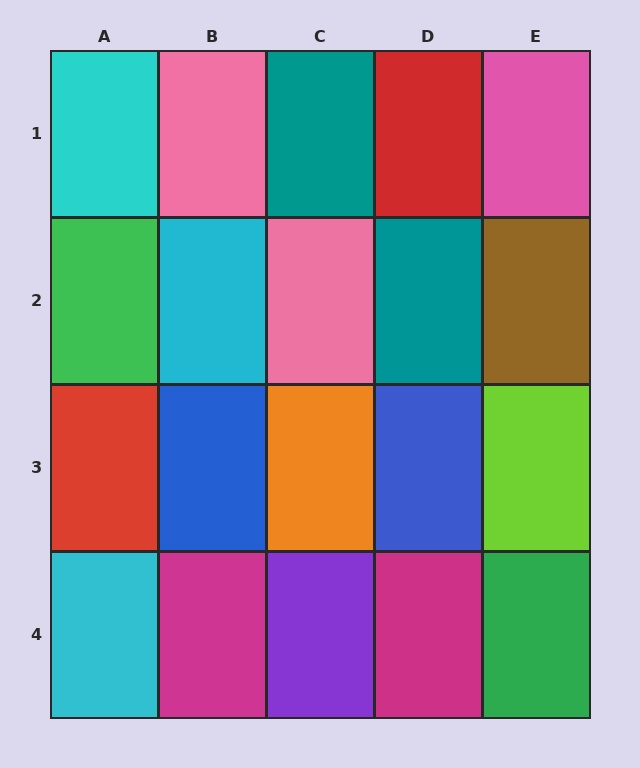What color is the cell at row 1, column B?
Pink.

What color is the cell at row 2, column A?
Green.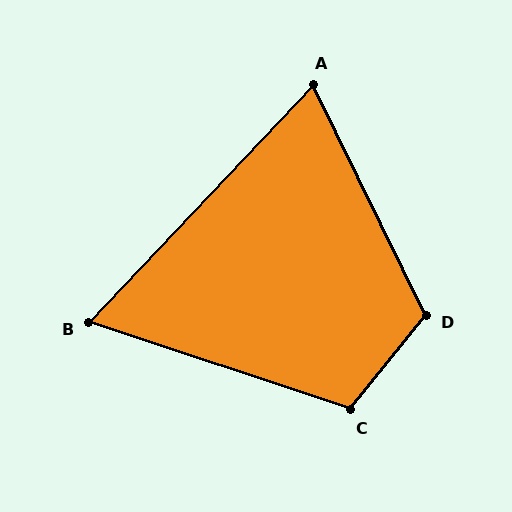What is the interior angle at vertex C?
Approximately 110 degrees (obtuse).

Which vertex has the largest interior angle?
D, at approximately 115 degrees.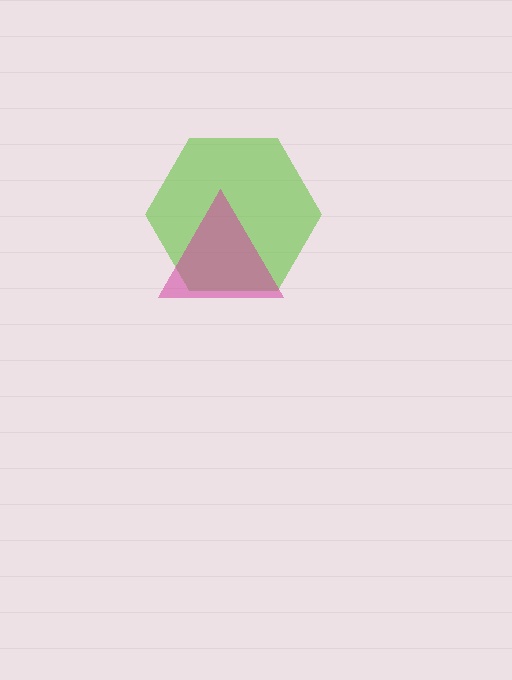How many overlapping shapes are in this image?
There are 2 overlapping shapes in the image.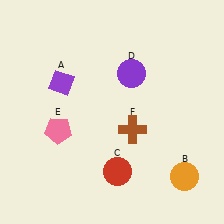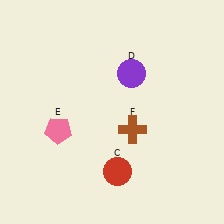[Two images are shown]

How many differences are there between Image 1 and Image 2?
There are 2 differences between the two images.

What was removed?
The purple diamond (A), the orange circle (B) were removed in Image 2.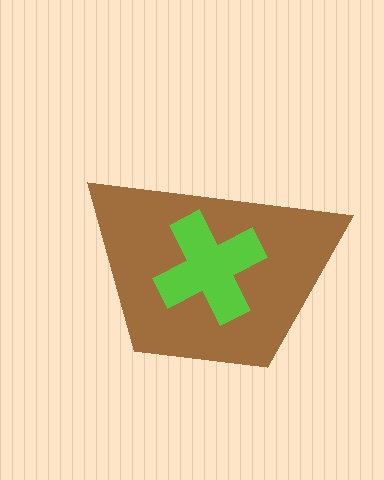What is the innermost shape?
The lime cross.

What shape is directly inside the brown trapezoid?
The lime cross.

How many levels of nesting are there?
2.